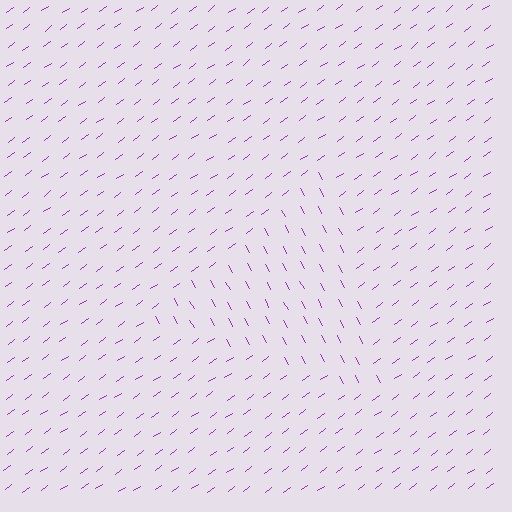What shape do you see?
I see a triangle.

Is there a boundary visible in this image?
Yes, there is a texture boundary formed by a change in line orientation.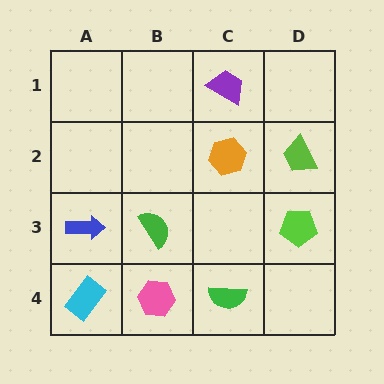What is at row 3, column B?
A green semicircle.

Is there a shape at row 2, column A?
No, that cell is empty.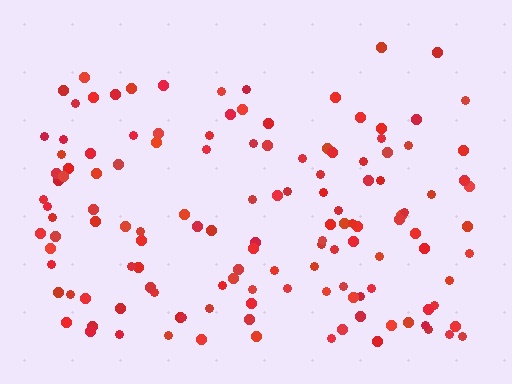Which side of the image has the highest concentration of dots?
The bottom.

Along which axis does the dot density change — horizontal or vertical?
Vertical.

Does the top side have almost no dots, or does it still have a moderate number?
Still a moderate number, just noticeably fewer than the bottom.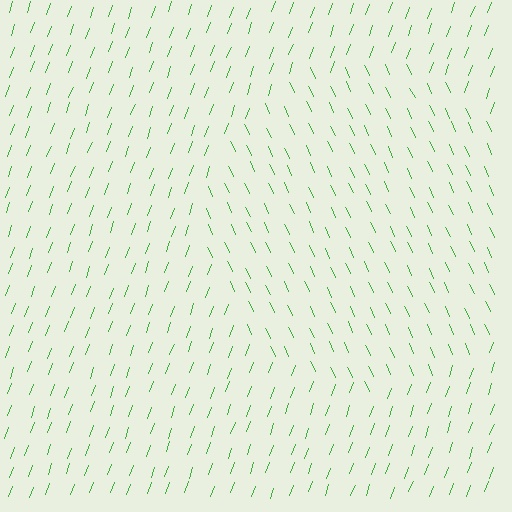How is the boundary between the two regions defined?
The boundary is defined purely by a change in line orientation (approximately 45 degrees difference). All lines are the same color and thickness.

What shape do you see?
I see a circle.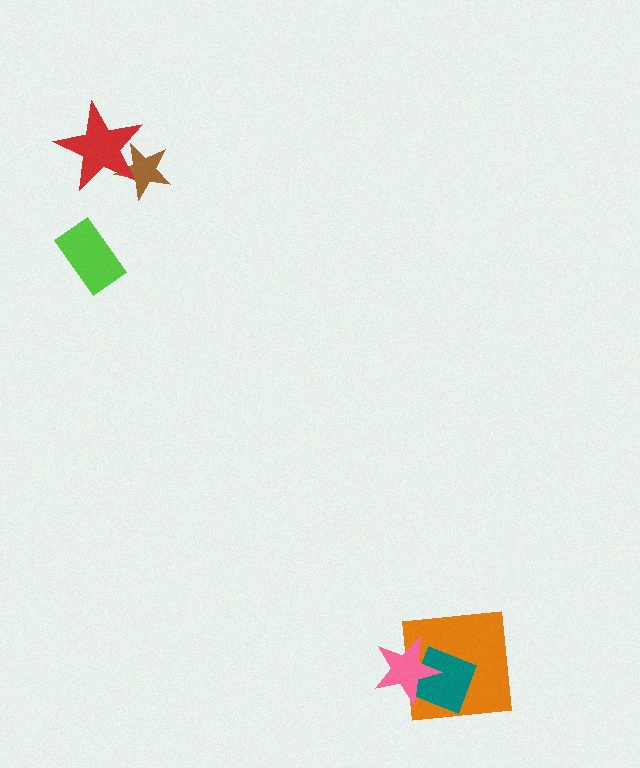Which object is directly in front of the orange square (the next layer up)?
The teal square is directly in front of the orange square.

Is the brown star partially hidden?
Yes, it is partially covered by another shape.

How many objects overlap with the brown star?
1 object overlaps with the brown star.